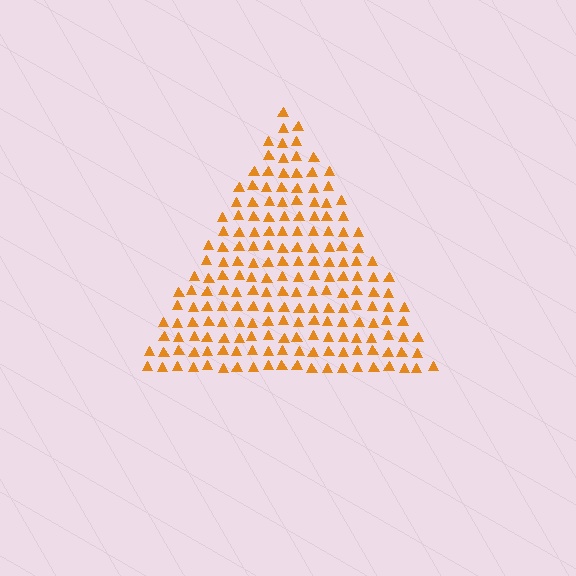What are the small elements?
The small elements are triangles.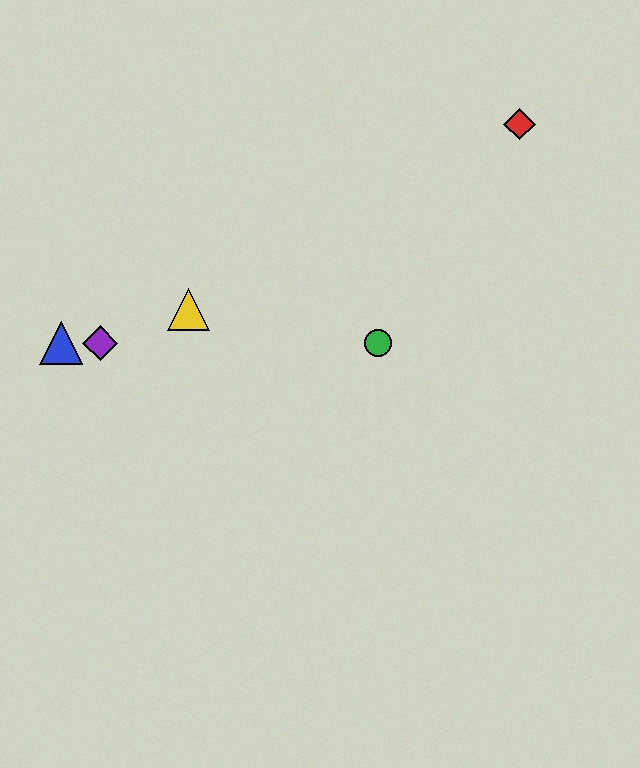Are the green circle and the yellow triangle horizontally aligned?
No, the green circle is at y≈343 and the yellow triangle is at y≈310.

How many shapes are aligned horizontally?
3 shapes (the blue triangle, the green circle, the purple diamond) are aligned horizontally.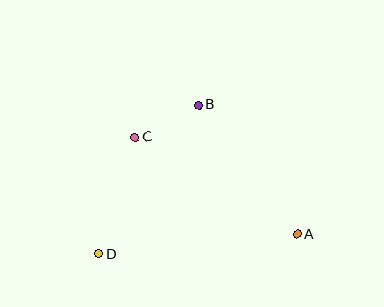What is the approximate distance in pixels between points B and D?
The distance between B and D is approximately 179 pixels.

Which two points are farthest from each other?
Points A and D are farthest from each other.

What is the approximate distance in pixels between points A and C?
The distance between A and C is approximately 189 pixels.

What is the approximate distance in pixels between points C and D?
The distance between C and D is approximately 122 pixels.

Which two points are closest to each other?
Points B and C are closest to each other.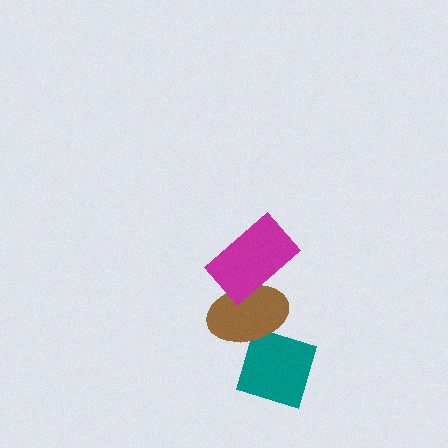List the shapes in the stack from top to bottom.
From top to bottom: the magenta rectangle, the brown ellipse, the teal diamond.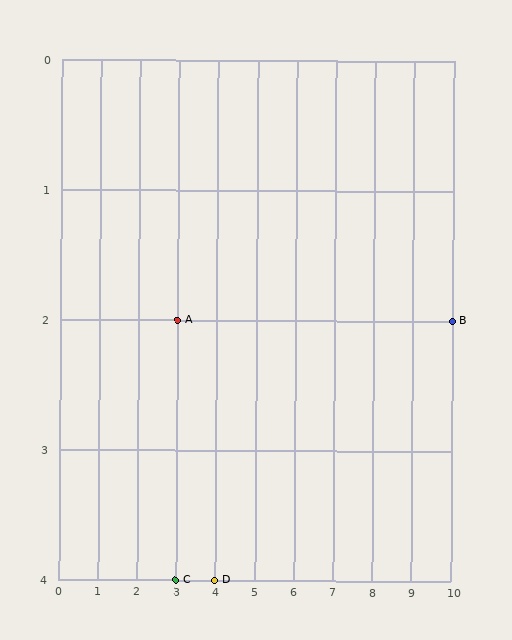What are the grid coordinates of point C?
Point C is at grid coordinates (3, 4).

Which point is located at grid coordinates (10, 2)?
Point B is at (10, 2).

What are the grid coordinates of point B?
Point B is at grid coordinates (10, 2).